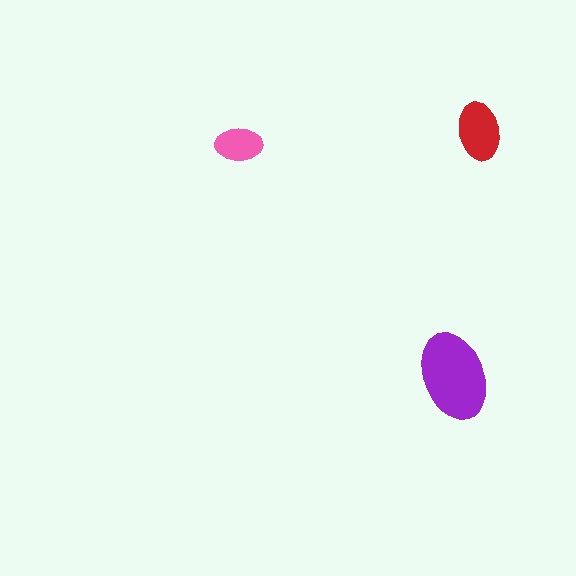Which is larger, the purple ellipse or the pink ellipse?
The purple one.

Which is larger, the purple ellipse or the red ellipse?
The purple one.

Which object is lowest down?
The purple ellipse is bottommost.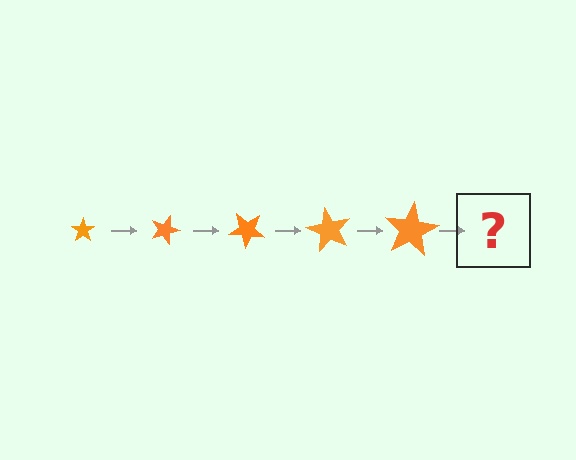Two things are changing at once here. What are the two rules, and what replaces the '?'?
The two rules are that the star grows larger each step and it rotates 20 degrees each step. The '?' should be a star, larger than the previous one and rotated 100 degrees from the start.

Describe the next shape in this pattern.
It should be a star, larger than the previous one and rotated 100 degrees from the start.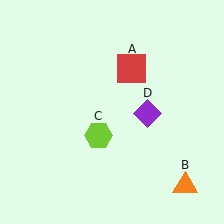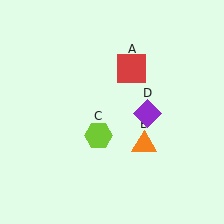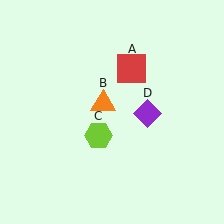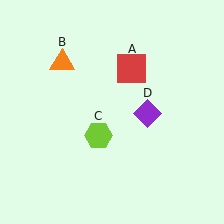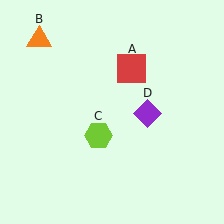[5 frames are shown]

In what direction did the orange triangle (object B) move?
The orange triangle (object B) moved up and to the left.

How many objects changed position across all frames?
1 object changed position: orange triangle (object B).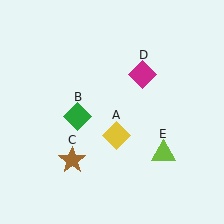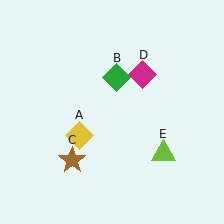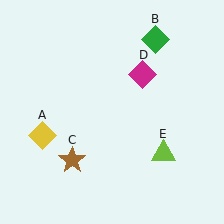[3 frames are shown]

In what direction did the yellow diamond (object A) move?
The yellow diamond (object A) moved left.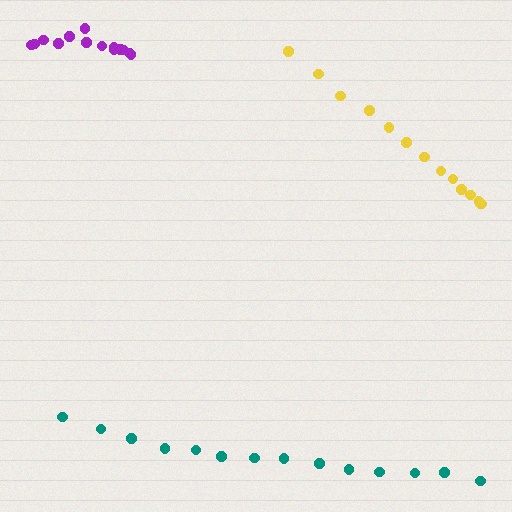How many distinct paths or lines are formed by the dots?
There are 3 distinct paths.